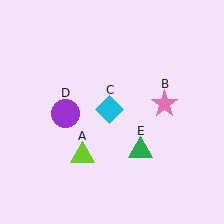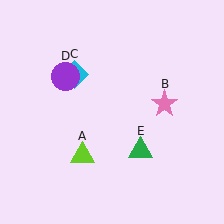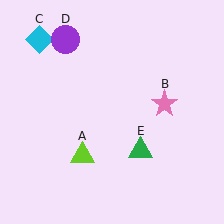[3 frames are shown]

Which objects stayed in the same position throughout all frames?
Lime triangle (object A) and pink star (object B) and green triangle (object E) remained stationary.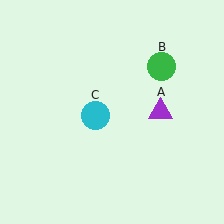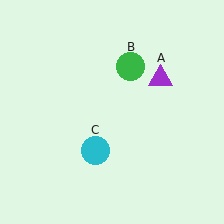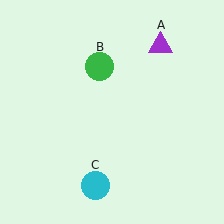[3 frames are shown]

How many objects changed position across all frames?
3 objects changed position: purple triangle (object A), green circle (object B), cyan circle (object C).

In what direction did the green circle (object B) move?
The green circle (object B) moved left.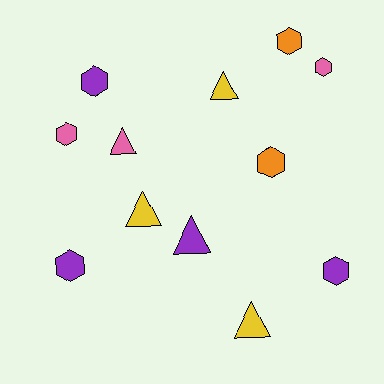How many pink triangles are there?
There is 1 pink triangle.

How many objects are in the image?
There are 12 objects.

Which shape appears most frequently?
Hexagon, with 7 objects.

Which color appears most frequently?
Purple, with 4 objects.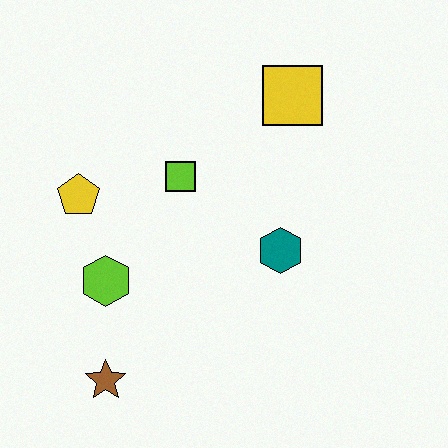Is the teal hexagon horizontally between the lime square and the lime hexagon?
No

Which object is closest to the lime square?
The yellow pentagon is closest to the lime square.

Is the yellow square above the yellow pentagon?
Yes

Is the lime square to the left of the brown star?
No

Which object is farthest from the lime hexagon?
The yellow square is farthest from the lime hexagon.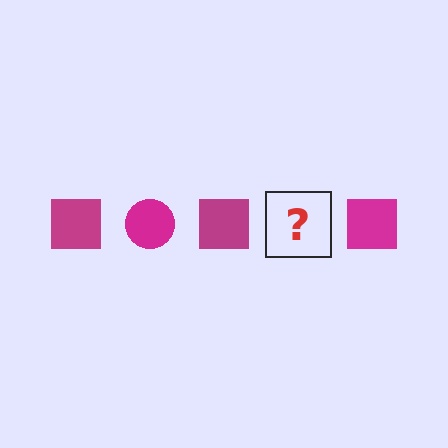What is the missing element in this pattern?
The missing element is a magenta circle.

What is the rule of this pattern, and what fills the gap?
The rule is that the pattern cycles through square, circle shapes in magenta. The gap should be filled with a magenta circle.